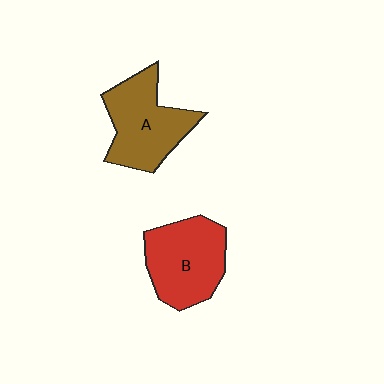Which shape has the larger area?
Shape B (red).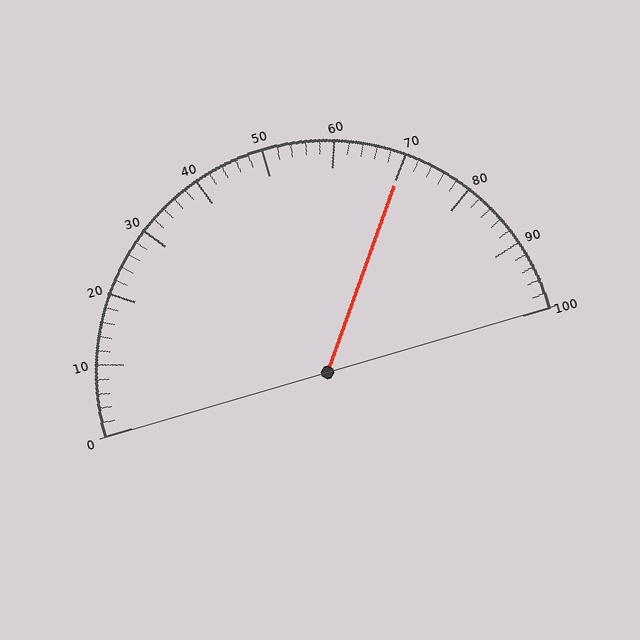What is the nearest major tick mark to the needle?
The nearest major tick mark is 70.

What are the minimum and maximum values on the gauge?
The gauge ranges from 0 to 100.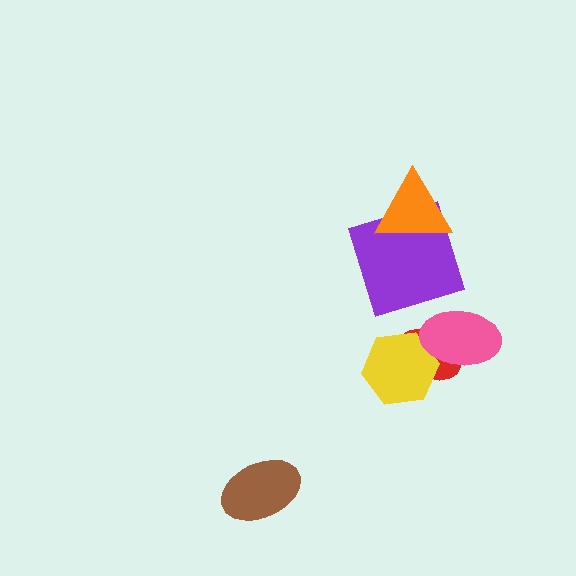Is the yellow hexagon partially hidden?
Yes, it is partially covered by another shape.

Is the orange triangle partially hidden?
No, no other shape covers it.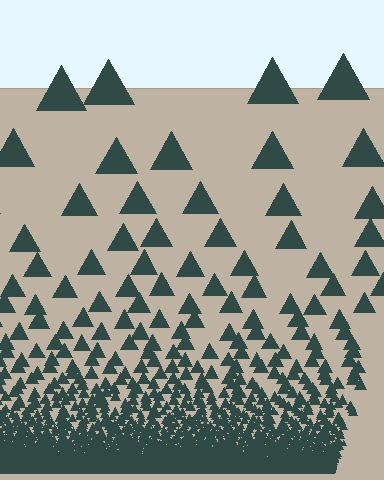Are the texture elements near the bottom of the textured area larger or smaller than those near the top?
Smaller. The gradient is inverted — elements near the bottom are smaller and denser.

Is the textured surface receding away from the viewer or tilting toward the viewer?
The surface appears to tilt toward the viewer. Texture elements get larger and sparser toward the top.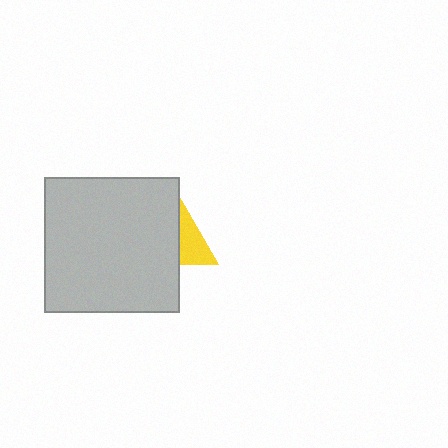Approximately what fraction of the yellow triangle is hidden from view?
Roughly 62% of the yellow triangle is hidden behind the light gray square.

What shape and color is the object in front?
The object in front is a light gray square.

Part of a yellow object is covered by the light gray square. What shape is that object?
It is a triangle.